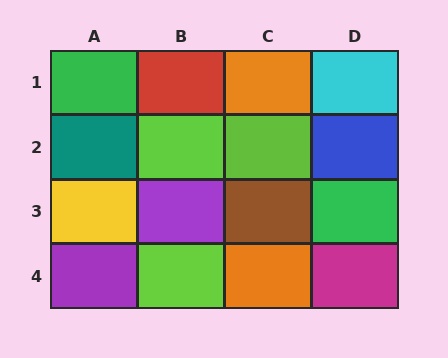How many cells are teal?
1 cell is teal.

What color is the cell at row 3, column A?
Yellow.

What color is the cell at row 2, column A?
Teal.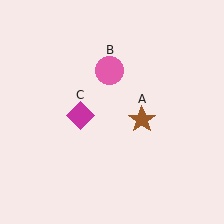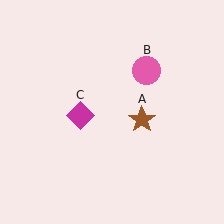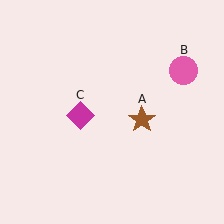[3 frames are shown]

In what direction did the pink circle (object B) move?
The pink circle (object B) moved right.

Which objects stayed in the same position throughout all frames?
Brown star (object A) and magenta diamond (object C) remained stationary.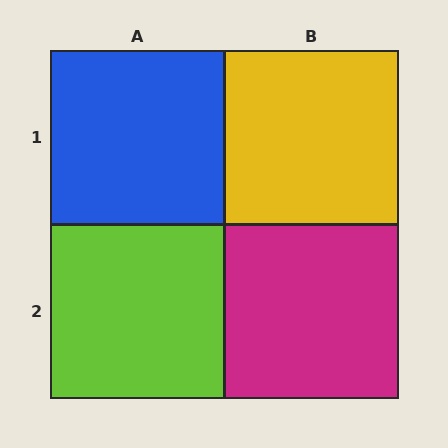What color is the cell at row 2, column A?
Lime.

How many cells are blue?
1 cell is blue.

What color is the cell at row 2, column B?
Magenta.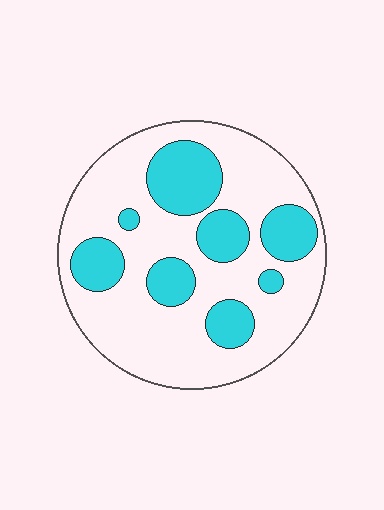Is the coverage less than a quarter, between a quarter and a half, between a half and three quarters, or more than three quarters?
Between a quarter and a half.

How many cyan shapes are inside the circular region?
8.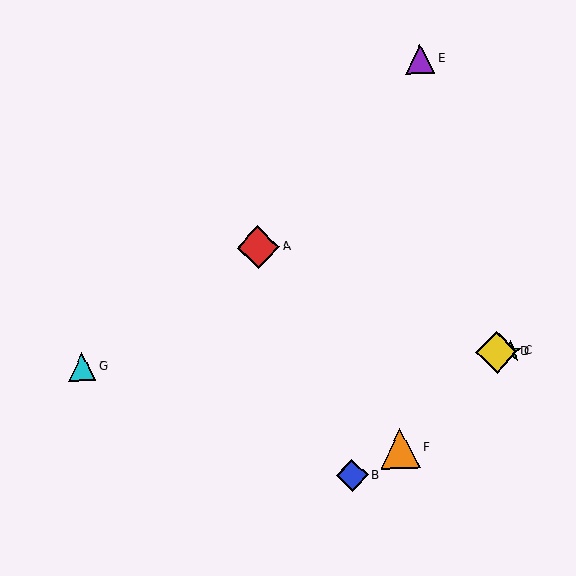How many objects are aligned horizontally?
3 objects (C, D, G) are aligned horizontally.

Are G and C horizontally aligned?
Yes, both are at y≈367.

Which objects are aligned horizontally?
Objects C, D, G are aligned horizontally.